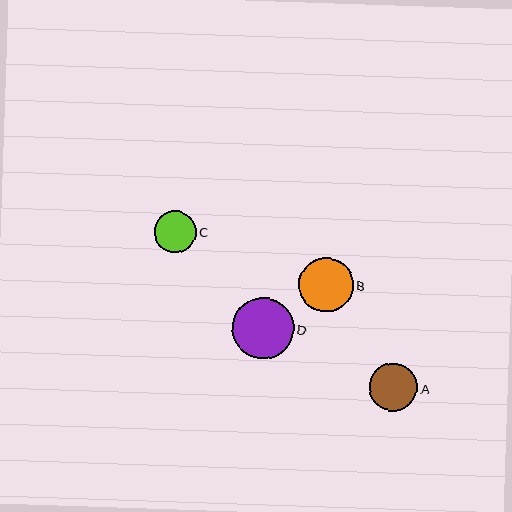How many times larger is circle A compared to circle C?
Circle A is approximately 1.2 times the size of circle C.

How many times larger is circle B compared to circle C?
Circle B is approximately 1.3 times the size of circle C.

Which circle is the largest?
Circle D is the largest with a size of approximately 61 pixels.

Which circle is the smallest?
Circle C is the smallest with a size of approximately 42 pixels.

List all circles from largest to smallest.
From largest to smallest: D, B, A, C.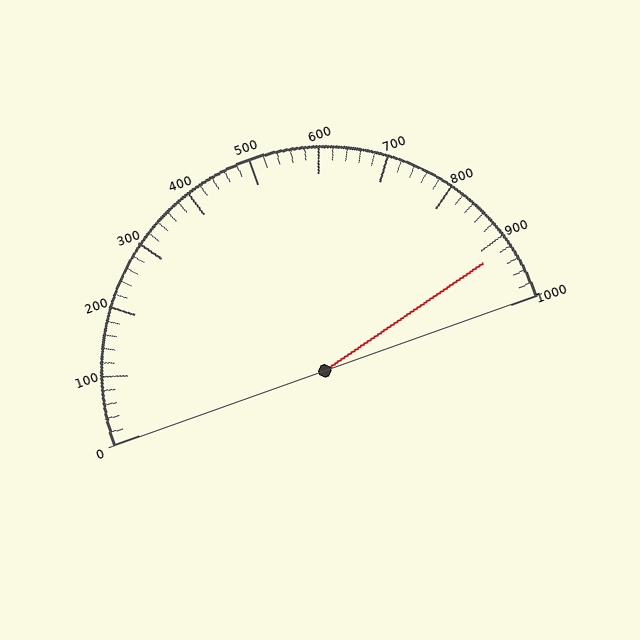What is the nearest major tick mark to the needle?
The nearest major tick mark is 900.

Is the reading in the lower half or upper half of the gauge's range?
The reading is in the upper half of the range (0 to 1000).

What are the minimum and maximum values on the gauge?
The gauge ranges from 0 to 1000.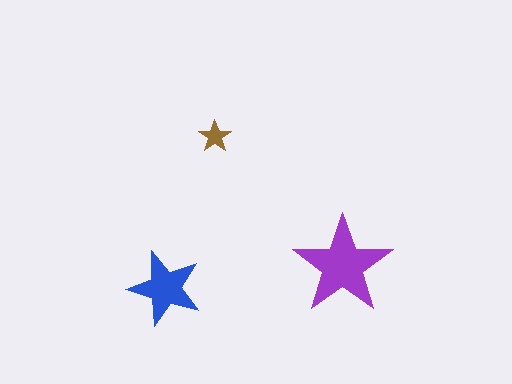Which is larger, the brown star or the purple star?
The purple one.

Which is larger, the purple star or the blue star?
The purple one.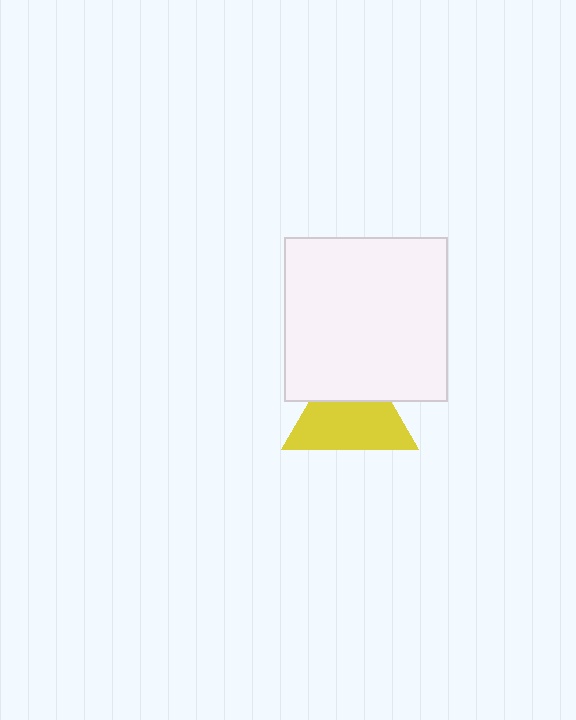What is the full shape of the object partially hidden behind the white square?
The partially hidden object is a yellow triangle.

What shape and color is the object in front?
The object in front is a white square.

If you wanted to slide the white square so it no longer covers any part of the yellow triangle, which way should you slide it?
Slide it up — that is the most direct way to separate the two shapes.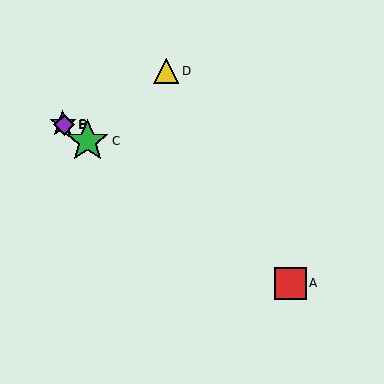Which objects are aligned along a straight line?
Objects A, B, C, E are aligned along a straight line.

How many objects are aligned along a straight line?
4 objects (A, B, C, E) are aligned along a straight line.